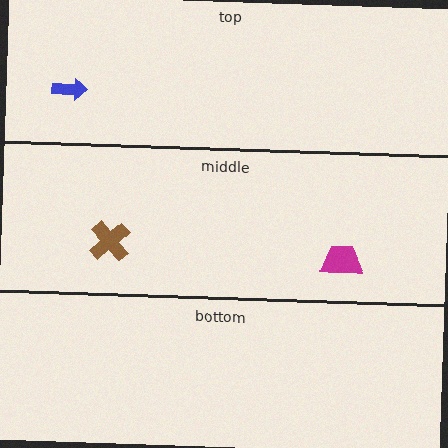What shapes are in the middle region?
The brown cross, the magenta trapezoid.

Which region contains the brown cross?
The middle region.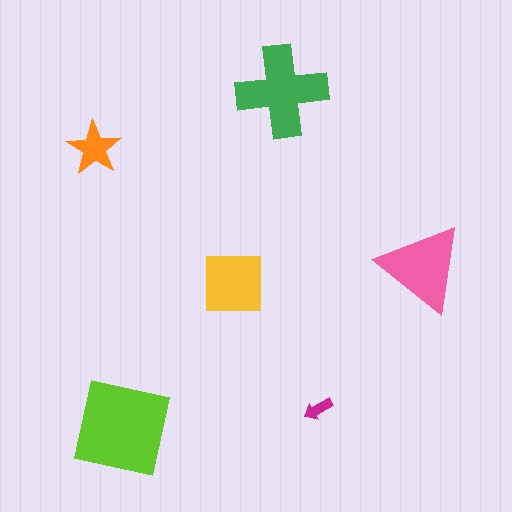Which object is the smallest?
The magenta arrow.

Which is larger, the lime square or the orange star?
The lime square.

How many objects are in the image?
There are 6 objects in the image.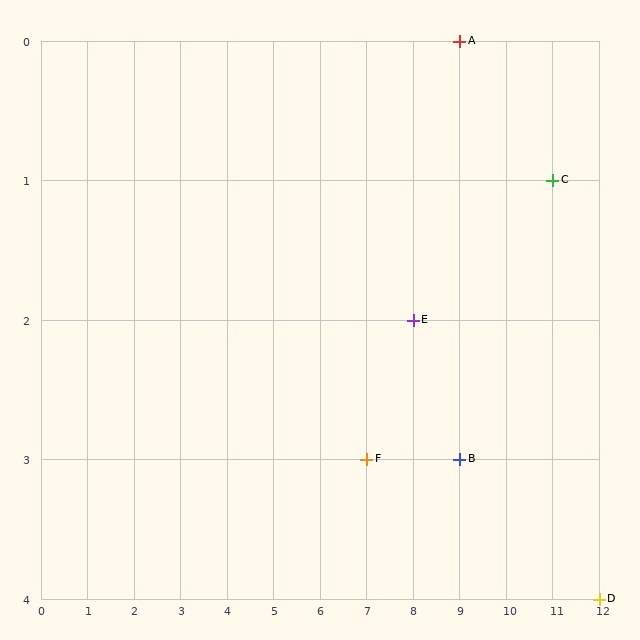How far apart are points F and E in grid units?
Points F and E are 1 column and 1 row apart (about 1.4 grid units diagonally).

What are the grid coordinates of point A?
Point A is at grid coordinates (9, 0).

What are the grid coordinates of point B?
Point B is at grid coordinates (9, 3).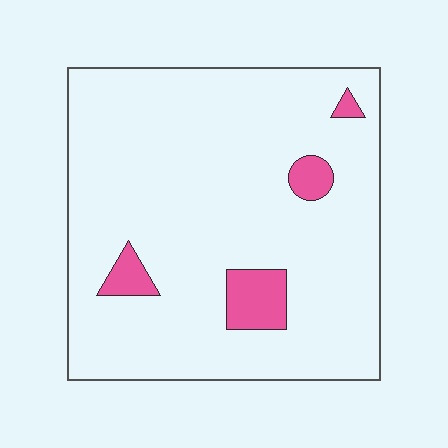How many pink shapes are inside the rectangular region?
4.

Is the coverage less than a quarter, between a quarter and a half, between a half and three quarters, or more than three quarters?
Less than a quarter.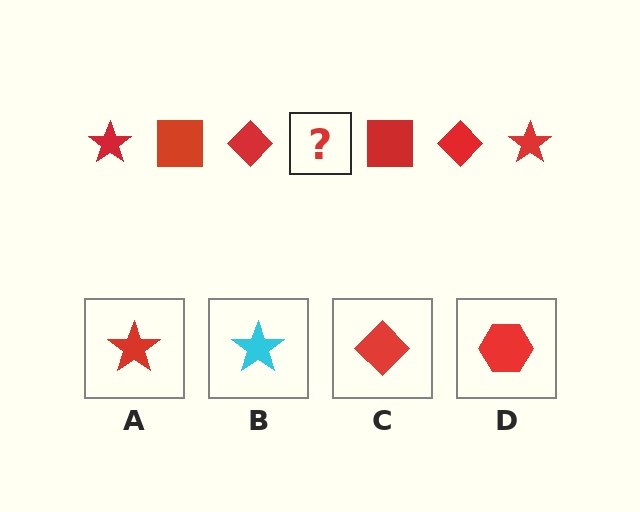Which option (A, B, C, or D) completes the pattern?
A.